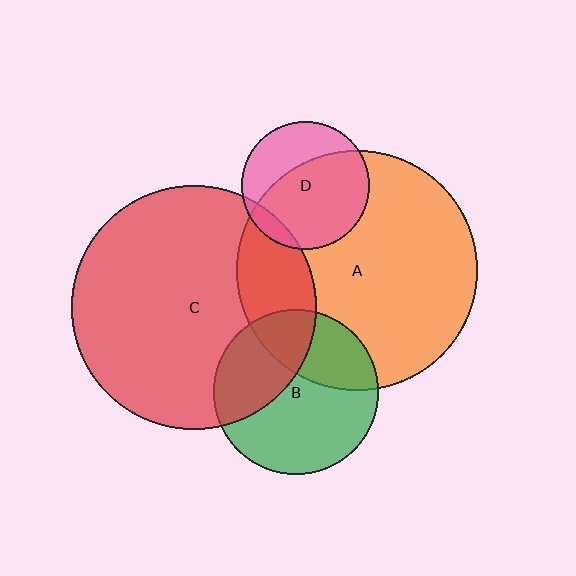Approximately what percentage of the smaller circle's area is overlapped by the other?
Approximately 10%.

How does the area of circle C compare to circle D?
Approximately 3.6 times.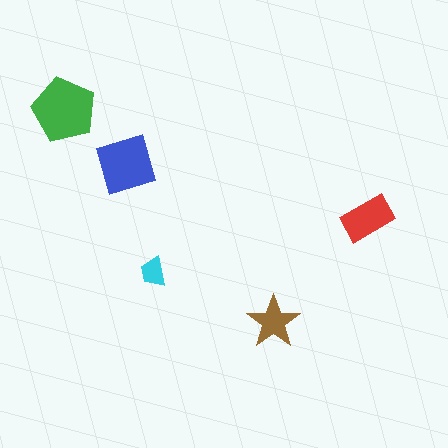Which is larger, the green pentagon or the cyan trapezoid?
The green pentagon.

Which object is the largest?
The green pentagon.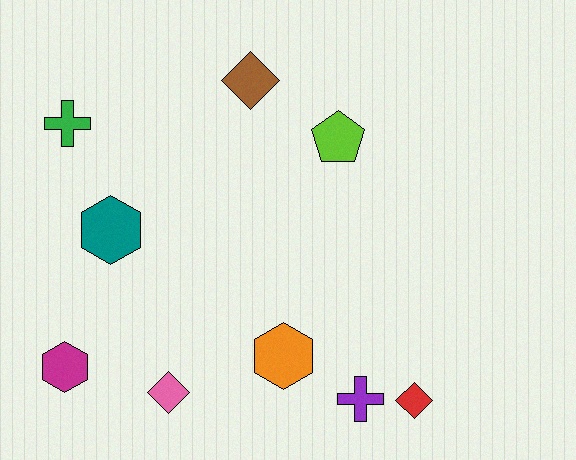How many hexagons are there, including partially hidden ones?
There are 3 hexagons.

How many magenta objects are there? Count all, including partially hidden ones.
There is 1 magenta object.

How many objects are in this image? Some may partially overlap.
There are 9 objects.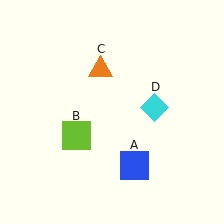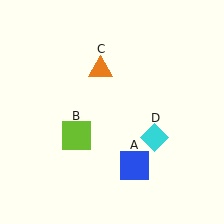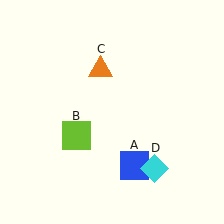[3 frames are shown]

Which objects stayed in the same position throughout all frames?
Blue square (object A) and lime square (object B) and orange triangle (object C) remained stationary.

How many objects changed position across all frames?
1 object changed position: cyan diamond (object D).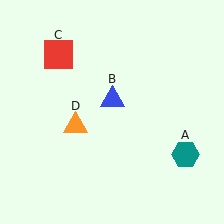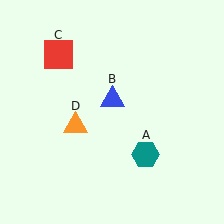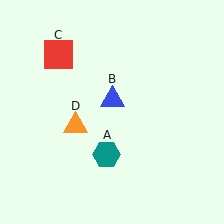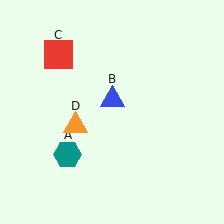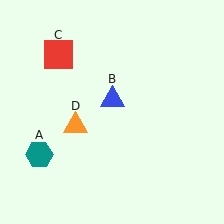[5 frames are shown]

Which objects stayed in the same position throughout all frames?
Blue triangle (object B) and red square (object C) and orange triangle (object D) remained stationary.